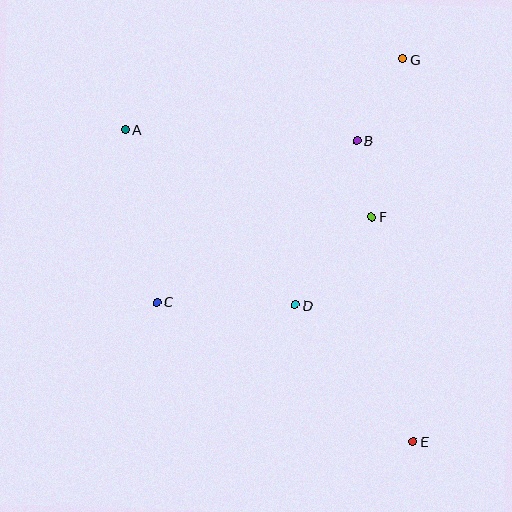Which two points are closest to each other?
Points B and F are closest to each other.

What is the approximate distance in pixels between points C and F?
The distance between C and F is approximately 232 pixels.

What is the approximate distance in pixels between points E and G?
The distance between E and G is approximately 383 pixels.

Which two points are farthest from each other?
Points A and E are farthest from each other.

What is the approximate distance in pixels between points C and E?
The distance between C and E is approximately 292 pixels.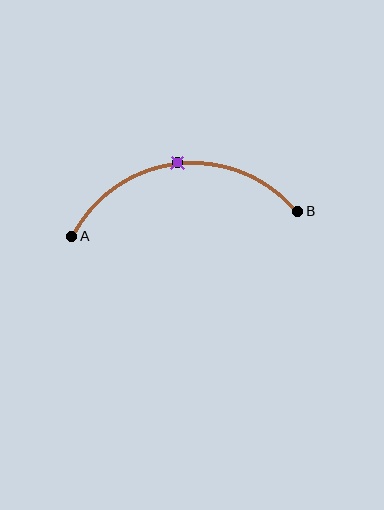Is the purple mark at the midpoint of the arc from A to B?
Yes. The purple mark lies on the arc at equal arc-length from both A and B — it is the arc midpoint.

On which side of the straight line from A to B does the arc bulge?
The arc bulges above the straight line connecting A and B.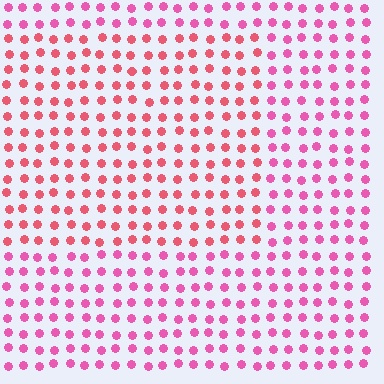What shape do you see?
I see a rectangle.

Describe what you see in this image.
The image is filled with small pink elements in a uniform arrangement. A rectangle-shaped region is visible where the elements are tinted to a slightly different hue, forming a subtle color boundary.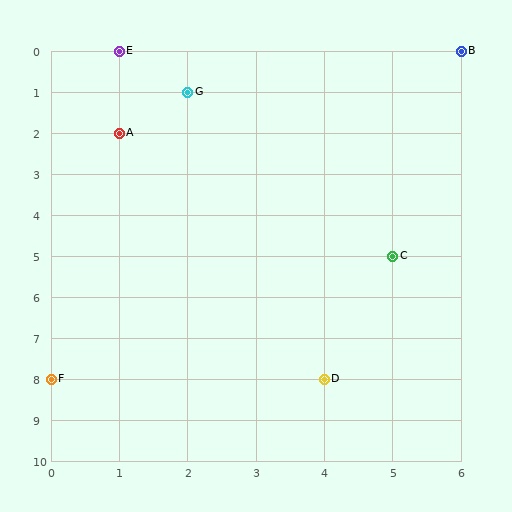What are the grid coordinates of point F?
Point F is at grid coordinates (0, 8).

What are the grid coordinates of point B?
Point B is at grid coordinates (6, 0).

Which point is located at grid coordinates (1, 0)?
Point E is at (1, 0).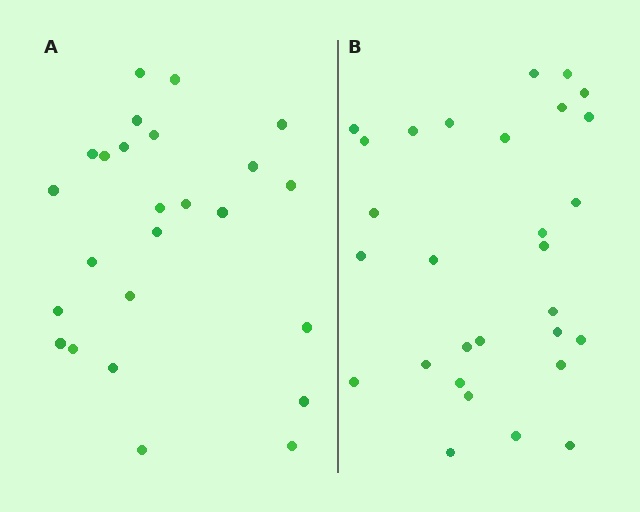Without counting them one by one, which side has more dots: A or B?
Region B (the right region) has more dots.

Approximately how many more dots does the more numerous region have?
Region B has about 4 more dots than region A.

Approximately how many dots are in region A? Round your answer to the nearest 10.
About 20 dots. (The exact count is 25, which rounds to 20.)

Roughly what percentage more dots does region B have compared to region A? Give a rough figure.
About 15% more.